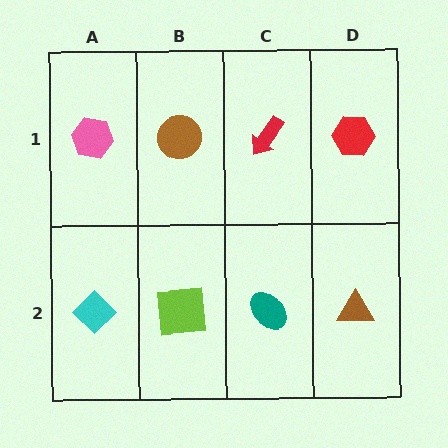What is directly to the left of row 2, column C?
A lime square.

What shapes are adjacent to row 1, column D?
A brown triangle (row 2, column D), a red arrow (row 1, column C).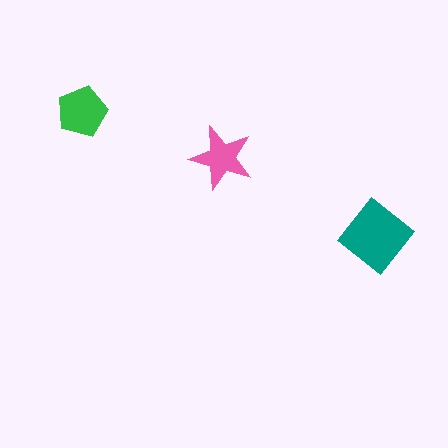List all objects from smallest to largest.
The pink star, the green pentagon, the teal diamond.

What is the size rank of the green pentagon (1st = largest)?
2nd.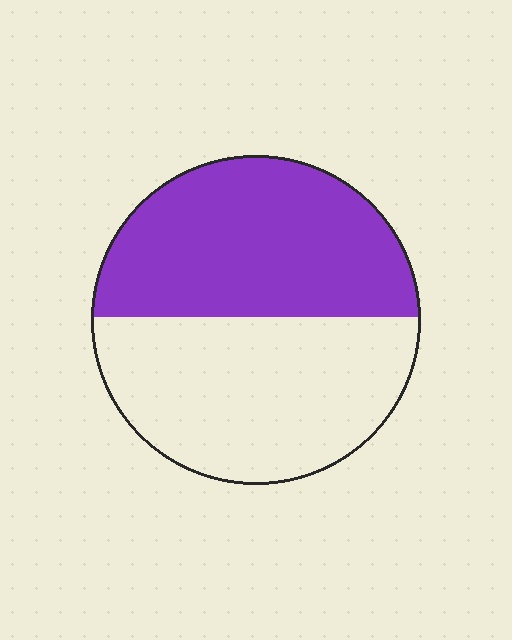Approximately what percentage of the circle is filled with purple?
Approximately 50%.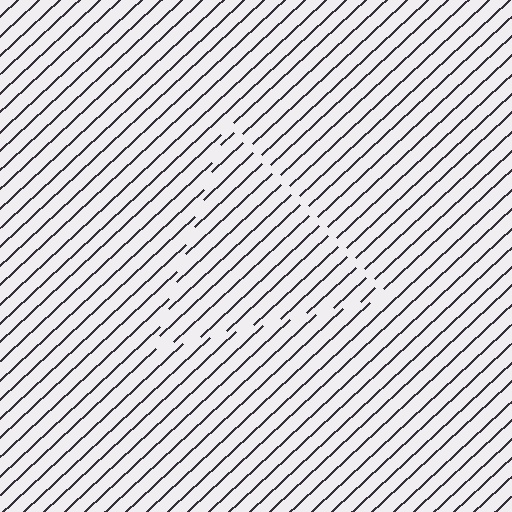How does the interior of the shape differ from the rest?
The interior of the shape contains the same grating, shifted by half a period — the contour is defined by the phase discontinuity where line-ends from the inner and outer gratings abut.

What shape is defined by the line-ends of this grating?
An illusory triangle. The interior of the shape contains the same grating, shifted by half a period — the contour is defined by the phase discontinuity where line-ends from the inner and outer gratings abut.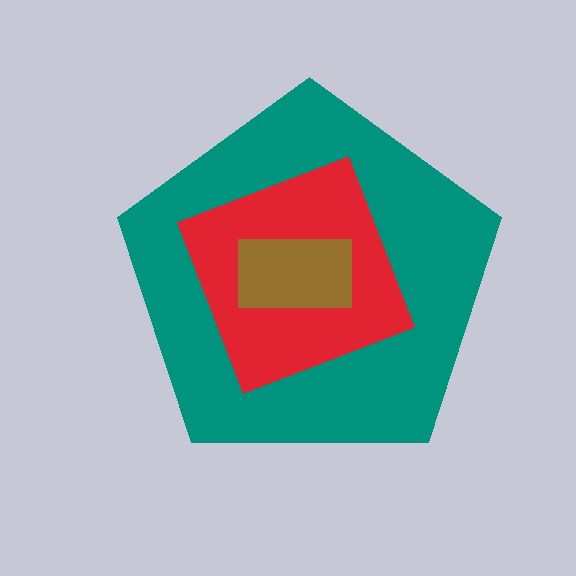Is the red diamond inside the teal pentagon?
Yes.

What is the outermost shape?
The teal pentagon.